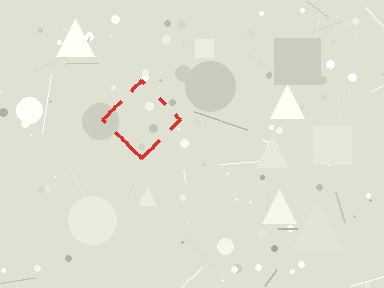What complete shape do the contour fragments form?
The contour fragments form a diamond.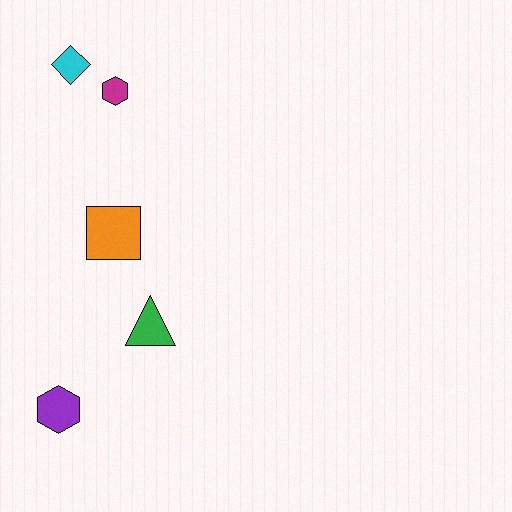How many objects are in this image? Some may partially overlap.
There are 5 objects.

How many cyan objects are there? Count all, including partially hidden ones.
There is 1 cyan object.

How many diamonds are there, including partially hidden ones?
There is 1 diamond.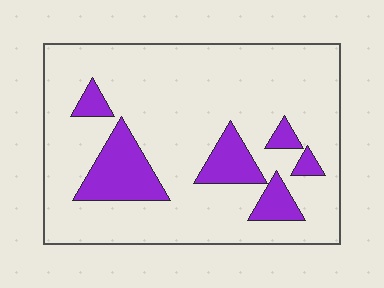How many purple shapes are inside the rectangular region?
6.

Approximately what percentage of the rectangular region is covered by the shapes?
Approximately 15%.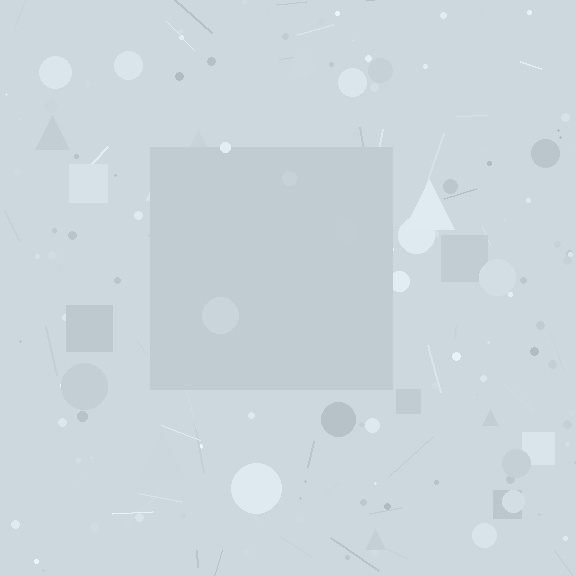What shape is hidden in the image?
A square is hidden in the image.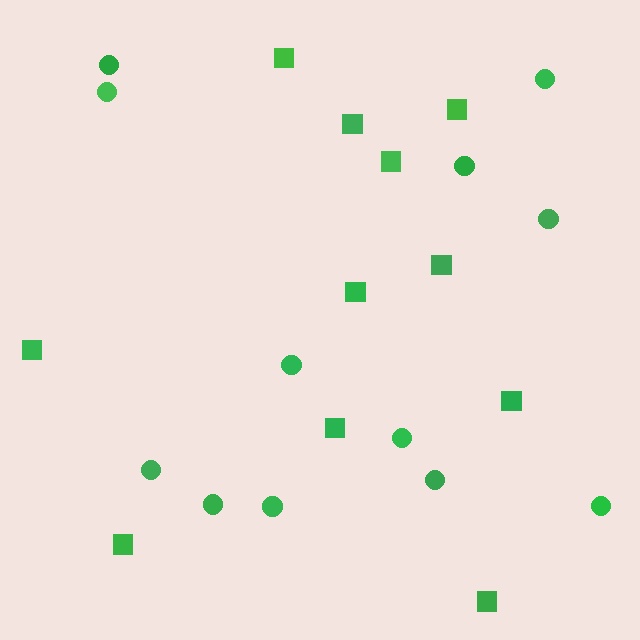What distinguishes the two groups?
There are 2 groups: one group of squares (11) and one group of circles (12).